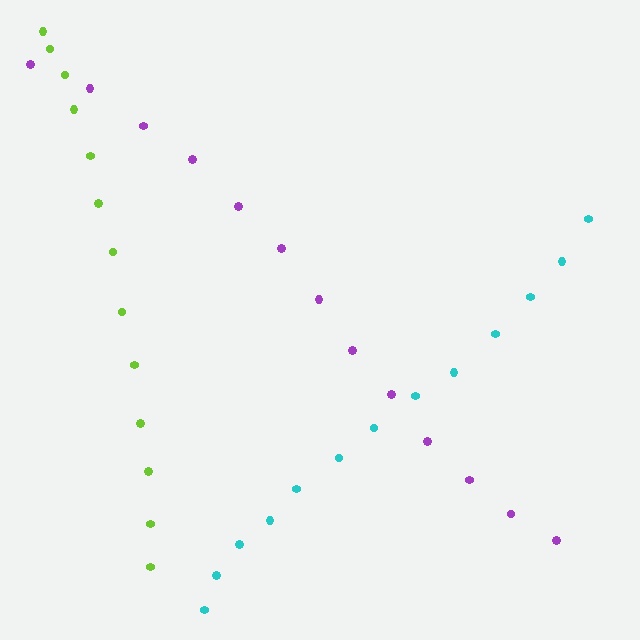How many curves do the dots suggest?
There are 3 distinct paths.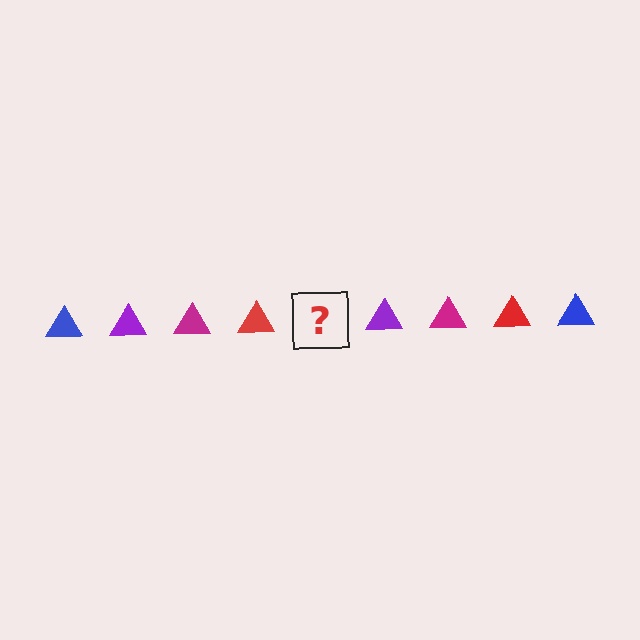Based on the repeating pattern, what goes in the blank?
The blank should be a blue triangle.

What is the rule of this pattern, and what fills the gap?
The rule is that the pattern cycles through blue, purple, magenta, red triangles. The gap should be filled with a blue triangle.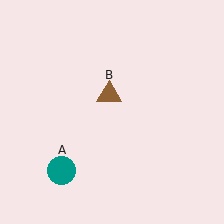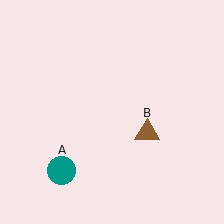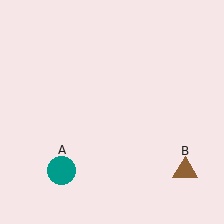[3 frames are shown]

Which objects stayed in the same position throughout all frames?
Teal circle (object A) remained stationary.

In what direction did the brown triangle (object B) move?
The brown triangle (object B) moved down and to the right.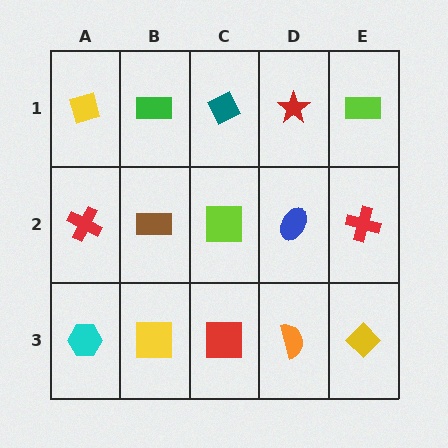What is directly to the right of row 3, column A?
A yellow square.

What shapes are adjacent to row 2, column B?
A green rectangle (row 1, column B), a yellow square (row 3, column B), a red cross (row 2, column A), a lime square (row 2, column C).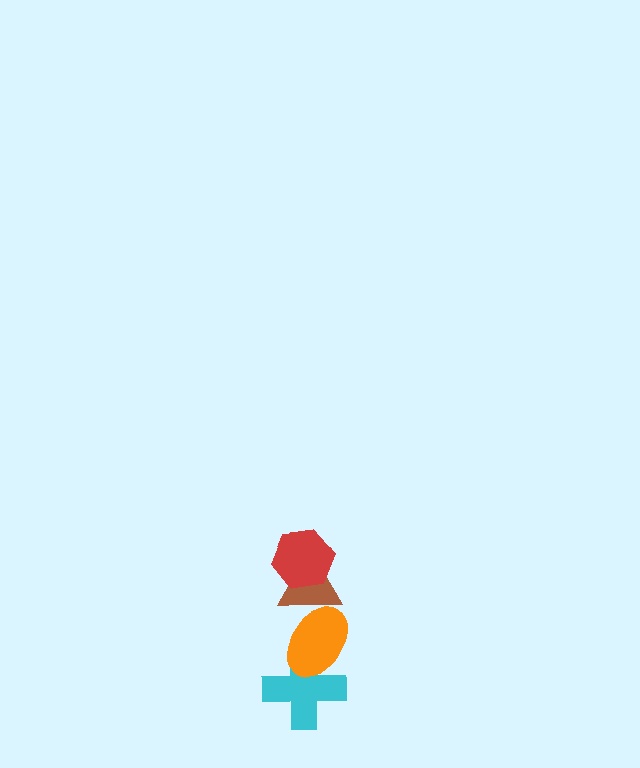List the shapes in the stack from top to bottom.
From top to bottom: the red hexagon, the brown triangle, the orange ellipse, the cyan cross.